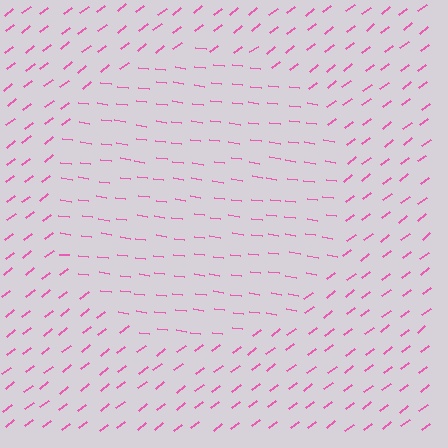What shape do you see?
I see a circle.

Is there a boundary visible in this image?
Yes, there is a texture boundary formed by a change in line orientation.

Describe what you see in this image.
The image is filled with small pink line segments. A circle region in the image has lines oriented differently from the surrounding lines, creating a visible texture boundary.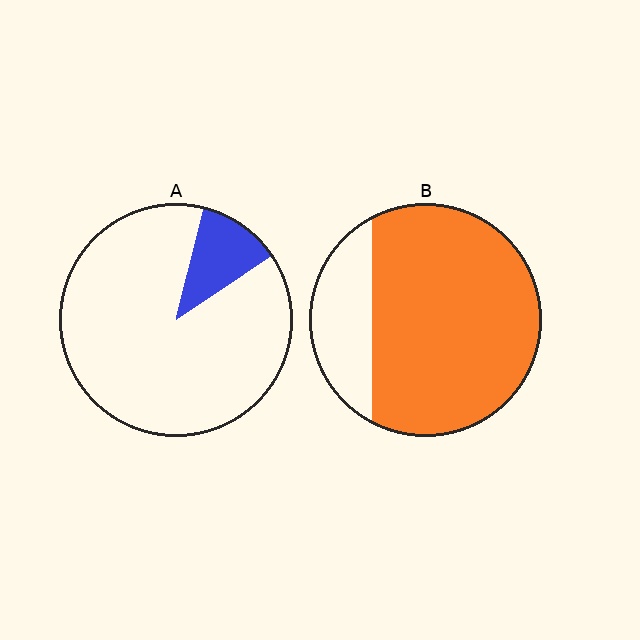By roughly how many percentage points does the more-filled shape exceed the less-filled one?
By roughly 65 percentage points (B over A).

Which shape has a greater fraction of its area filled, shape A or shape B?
Shape B.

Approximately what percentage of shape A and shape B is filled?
A is approximately 10% and B is approximately 80%.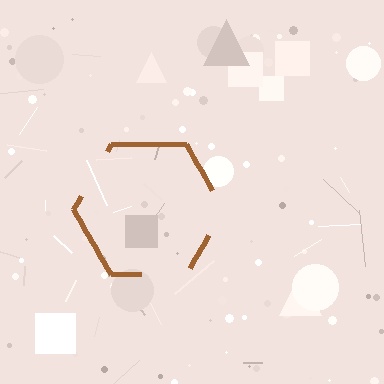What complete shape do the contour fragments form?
The contour fragments form a hexagon.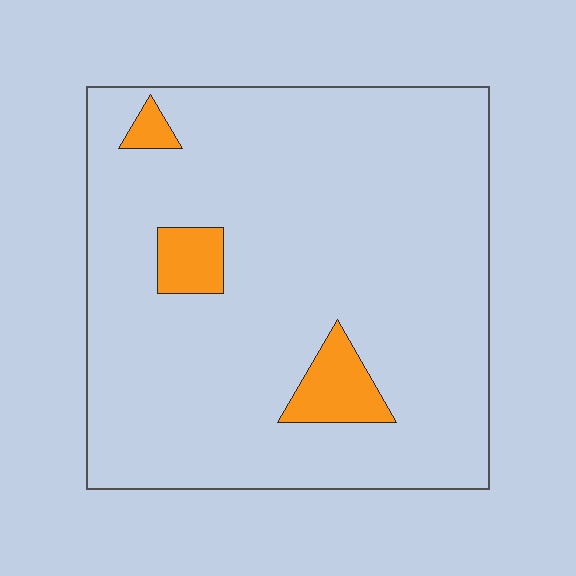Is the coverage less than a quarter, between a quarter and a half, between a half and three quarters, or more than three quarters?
Less than a quarter.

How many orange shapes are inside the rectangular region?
3.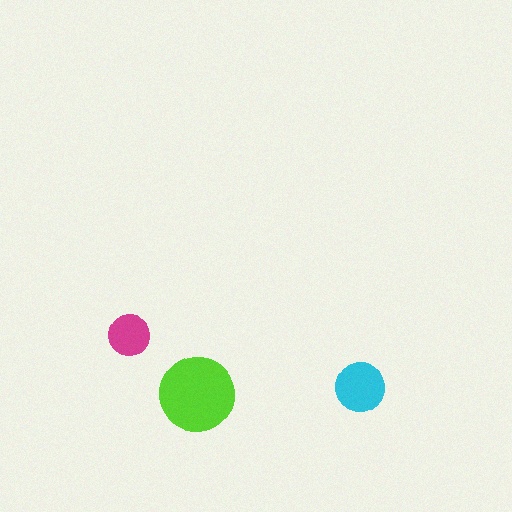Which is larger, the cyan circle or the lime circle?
The lime one.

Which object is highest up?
The magenta circle is topmost.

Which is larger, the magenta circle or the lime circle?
The lime one.